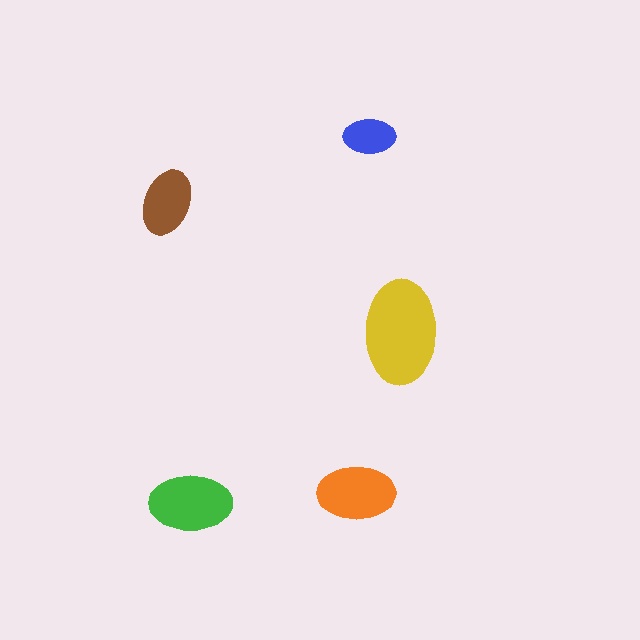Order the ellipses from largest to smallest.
the yellow one, the green one, the orange one, the brown one, the blue one.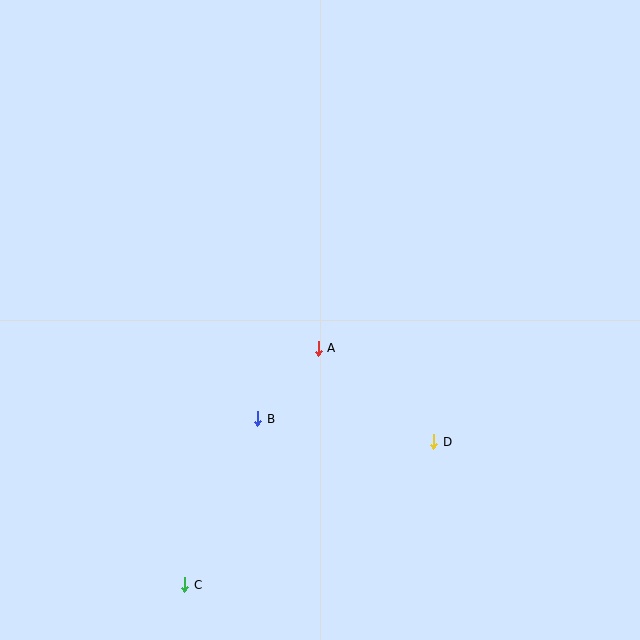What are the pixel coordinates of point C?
Point C is at (185, 585).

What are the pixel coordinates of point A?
Point A is at (318, 348).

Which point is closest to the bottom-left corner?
Point C is closest to the bottom-left corner.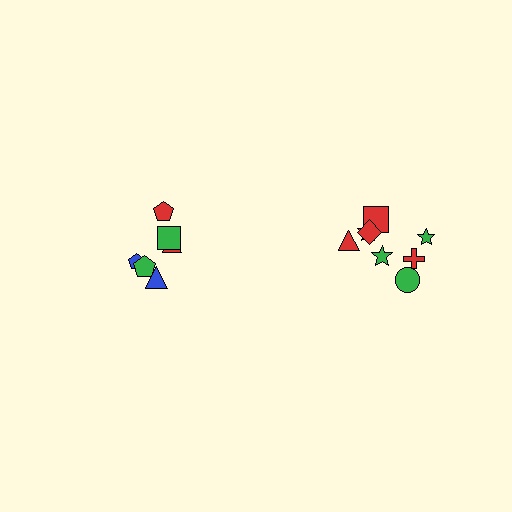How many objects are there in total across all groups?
There are 14 objects.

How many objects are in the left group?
There are 6 objects.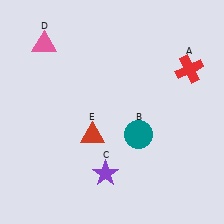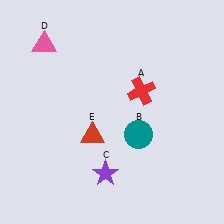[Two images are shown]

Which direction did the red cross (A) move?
The red cross (A) moved left.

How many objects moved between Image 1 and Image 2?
1 object moved between the two images.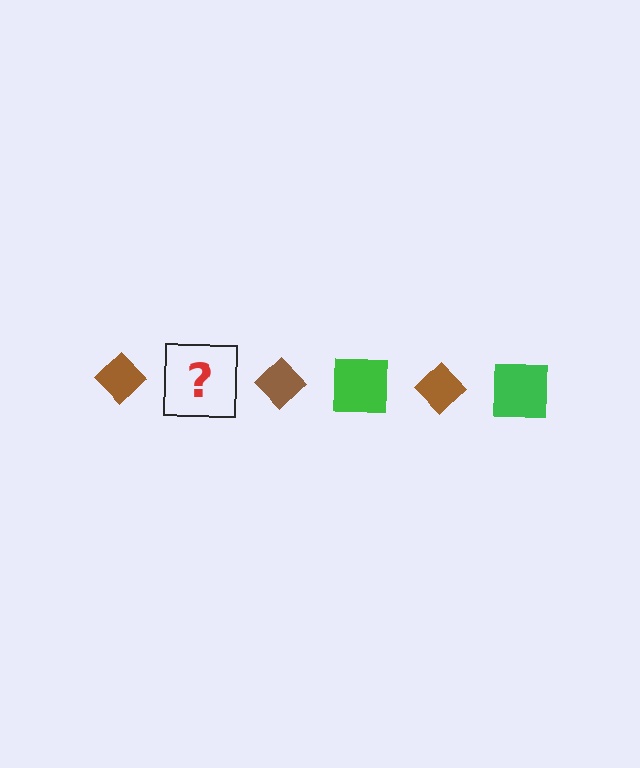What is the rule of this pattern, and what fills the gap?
The rule is that the pattern alternates between brown diamond and green square. The gap should be filled with a green square.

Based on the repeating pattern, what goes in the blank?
The blank should be a green square.